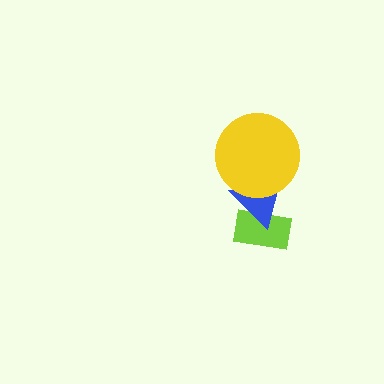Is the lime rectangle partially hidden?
Yes, it is partially covered by another shape.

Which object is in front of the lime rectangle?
The blue triangle is in front of the lime rectangle.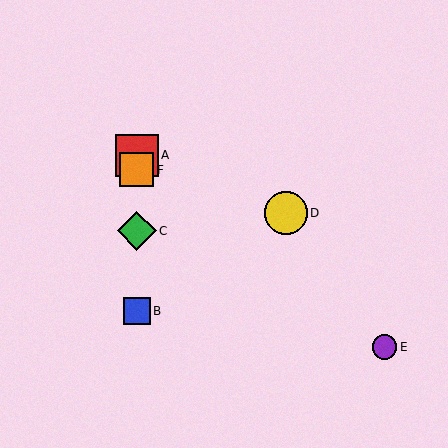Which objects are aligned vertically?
Objects A, B, C, F are aligned vertically.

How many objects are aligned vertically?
4 objects (A, B, C, F) are aligned vertically.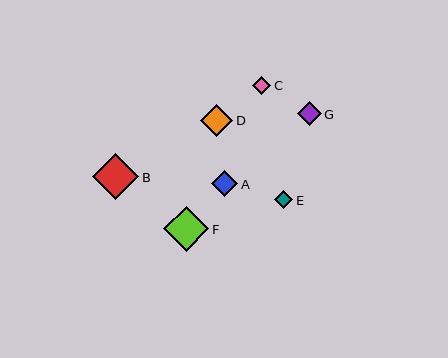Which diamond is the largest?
Diamond B is the largest with a size of approximately 46 pixels.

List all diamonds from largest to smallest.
From largest to smallest: B, F, D, A, G, E, C.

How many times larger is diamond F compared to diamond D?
Diamond F is approximately 1.4 times the size of diamond D.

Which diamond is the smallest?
Diamond C is the smallest with a size of approximately 18 pixels.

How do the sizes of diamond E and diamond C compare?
Diamond E and diamond C are approximately the same size.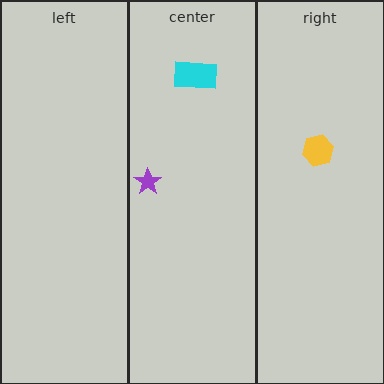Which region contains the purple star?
The center region.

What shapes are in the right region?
The yellow hexagon.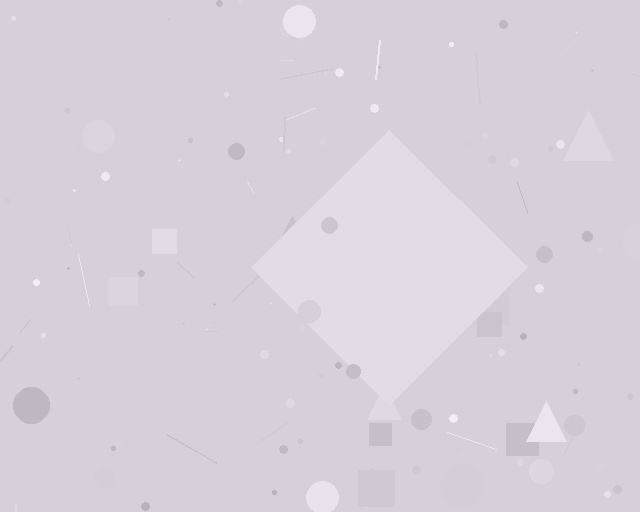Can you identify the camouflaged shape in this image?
The camouflaged shape is a diamond.